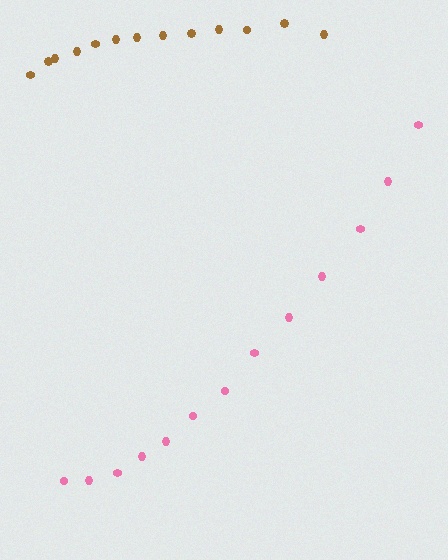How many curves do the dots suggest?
There are 2 distinct paths.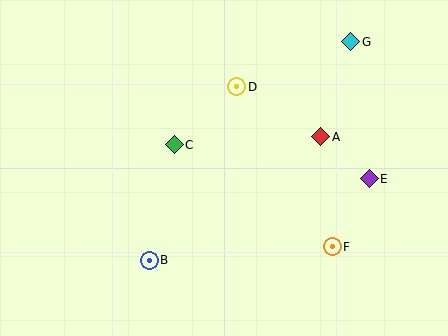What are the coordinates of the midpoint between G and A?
The midpoint between G and A is at (336, 89).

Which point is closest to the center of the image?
Point C at (174, 145) is closest to the center.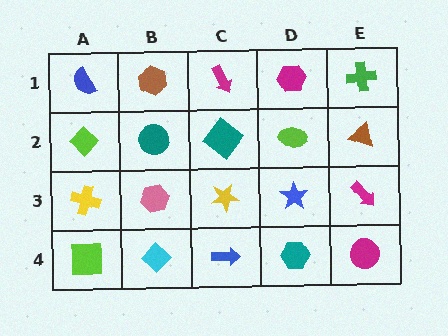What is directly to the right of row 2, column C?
A lime ellipse.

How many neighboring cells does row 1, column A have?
2.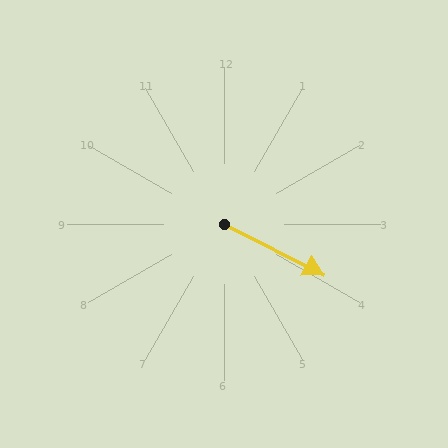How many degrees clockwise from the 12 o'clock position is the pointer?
Approximately 117 degrees.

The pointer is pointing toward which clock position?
Roughly 4 o'clock.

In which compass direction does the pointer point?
Southeast.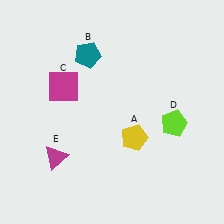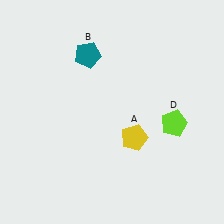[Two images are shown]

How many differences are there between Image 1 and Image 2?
There are 2 differences between the two images.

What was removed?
The magenta triangle (E), the magenta square (C) were removed in Image 2.